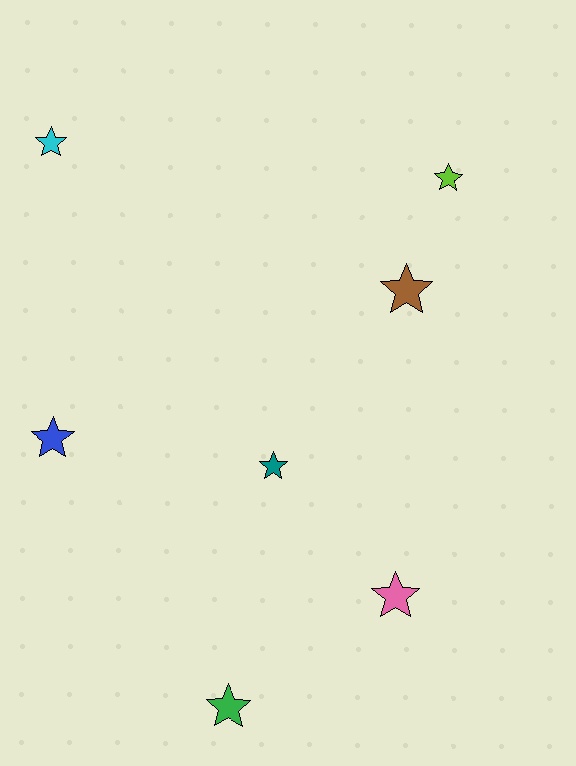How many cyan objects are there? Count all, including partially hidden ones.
There is 1 cyan object.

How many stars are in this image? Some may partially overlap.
There are 7 stars.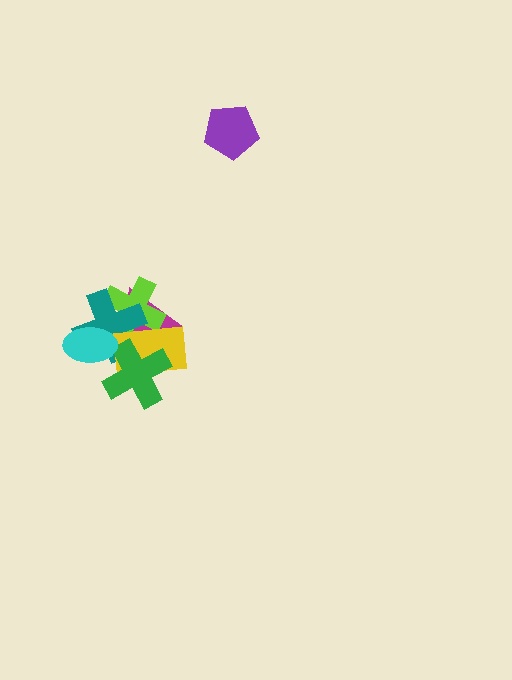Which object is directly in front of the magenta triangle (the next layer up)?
The lime cross is directly in front of the magenta triangle.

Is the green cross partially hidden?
Yes, it is partially covered by another shape.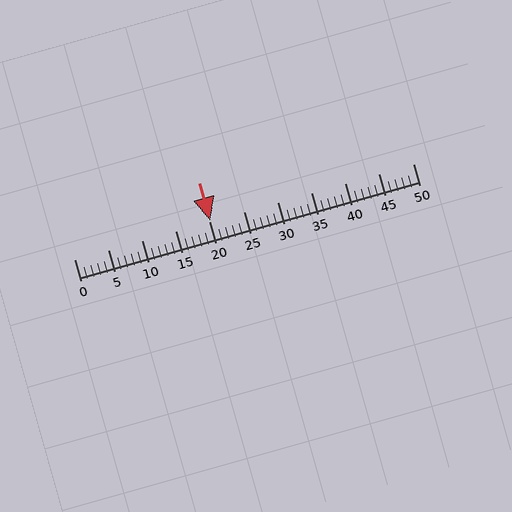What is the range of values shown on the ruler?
The ruler shows values from 0 to 50.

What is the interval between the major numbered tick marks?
The major tick marks are spaced 5 units apart.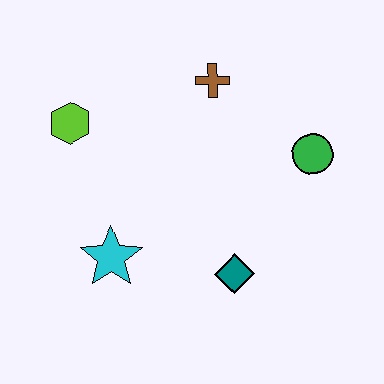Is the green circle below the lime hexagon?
Yes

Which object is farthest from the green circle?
The lime hexagon is farthest from the green circle.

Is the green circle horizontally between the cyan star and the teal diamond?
No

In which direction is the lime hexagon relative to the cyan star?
The lime hexagon is above the cyan star.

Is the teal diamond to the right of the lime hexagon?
Yes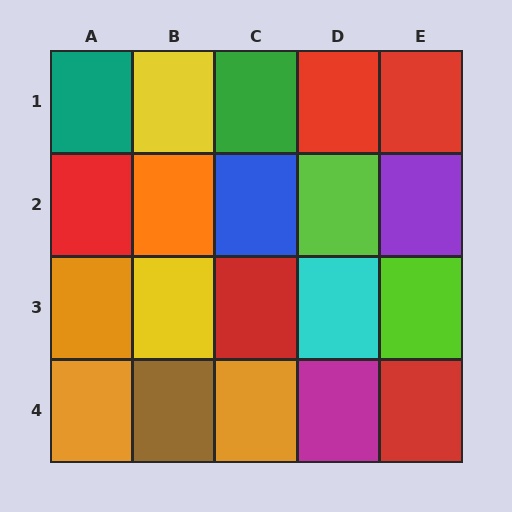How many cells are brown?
1 cell is brown.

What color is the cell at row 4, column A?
Orange.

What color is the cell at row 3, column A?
Orange.